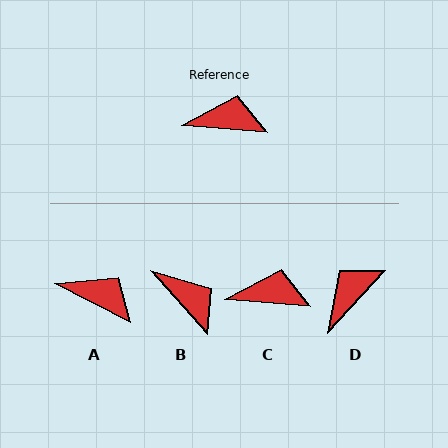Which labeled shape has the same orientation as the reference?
C.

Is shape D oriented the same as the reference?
No, it is off by about 51 degrees.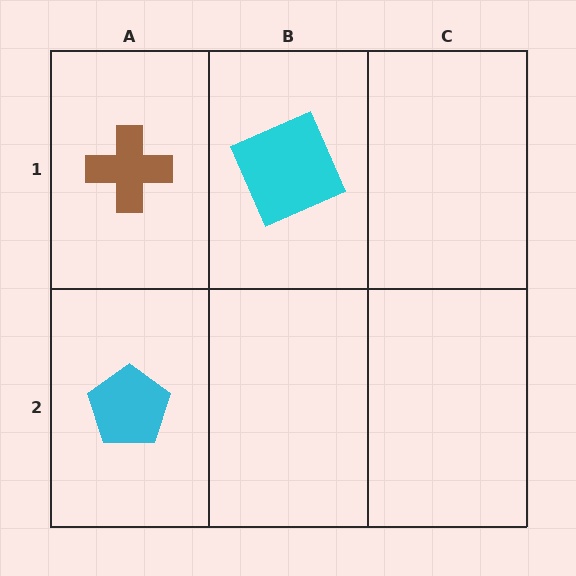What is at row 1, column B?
A cyan square.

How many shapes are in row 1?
2 shapes.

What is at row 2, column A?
A cyan pentagon.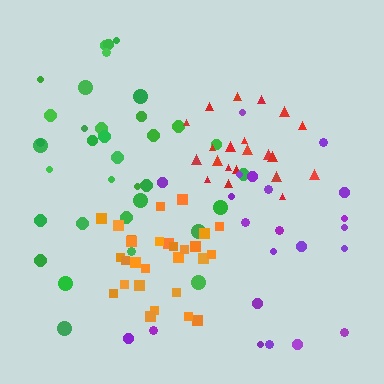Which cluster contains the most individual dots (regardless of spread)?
Green (35).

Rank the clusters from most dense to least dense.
orange, red, green, purple.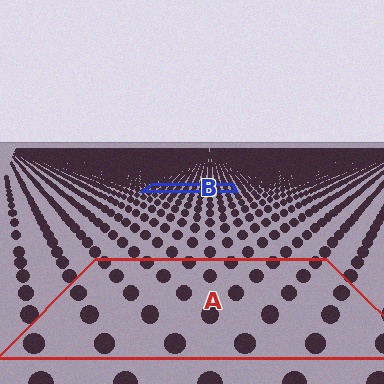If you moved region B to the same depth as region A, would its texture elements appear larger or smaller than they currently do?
They would appear larger. At a closer depth, the same texture elements are projected at a bigger on-screen size.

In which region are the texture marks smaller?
The texture marks are smaller in region B, because it is farther away.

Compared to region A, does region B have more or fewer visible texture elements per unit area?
Region B has more texture elements per unit area — they are packed more densely because it is farther away.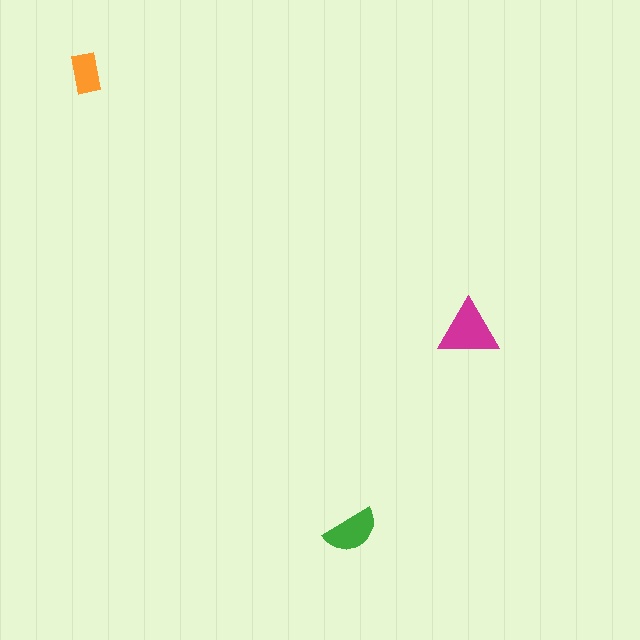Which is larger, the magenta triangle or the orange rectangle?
The magenta triangle.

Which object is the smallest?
The orange rectangle.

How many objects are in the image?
There are 3 objects in the image.